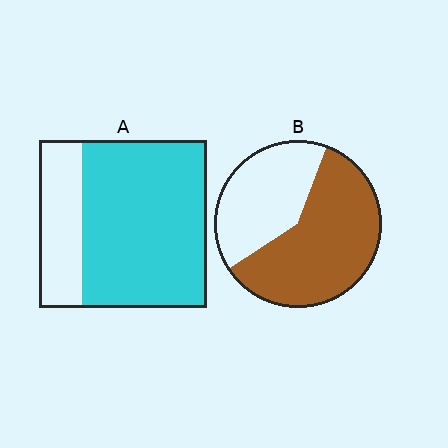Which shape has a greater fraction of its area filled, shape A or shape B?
Shape A.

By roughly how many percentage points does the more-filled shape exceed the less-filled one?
By roughly 15 percentage points (A over B).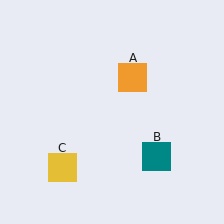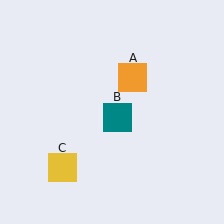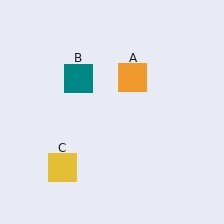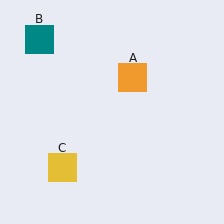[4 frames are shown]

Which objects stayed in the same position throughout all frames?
Orange square (object A) and yellow square (object C) remained stationary.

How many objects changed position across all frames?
1 object changed position: teal square (object B).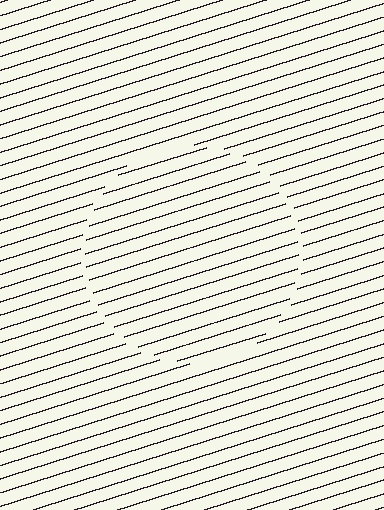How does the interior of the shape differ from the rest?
The interior of the shape contains the same grating, shifted by half a period — the contour is defined by the phase discontinuity where line-ends from the inner and outer gratings abut.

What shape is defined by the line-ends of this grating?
An illusory circle. The interior of the shape contains the same grating, shifted by half a period — the contour is defined by the phase discontinuity where line-ends from the inner and outer gratings abut.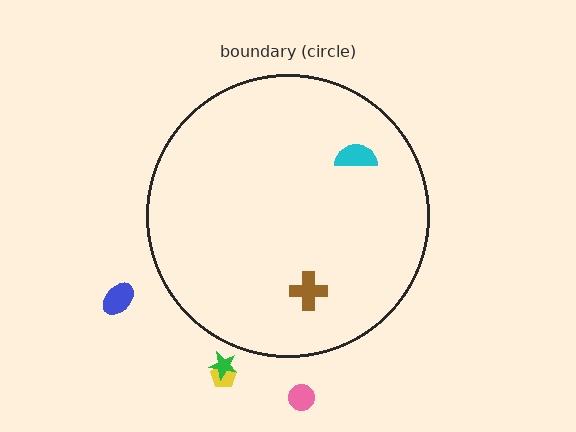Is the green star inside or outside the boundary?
Outside.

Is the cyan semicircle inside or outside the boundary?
Inside.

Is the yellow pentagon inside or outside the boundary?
Outside.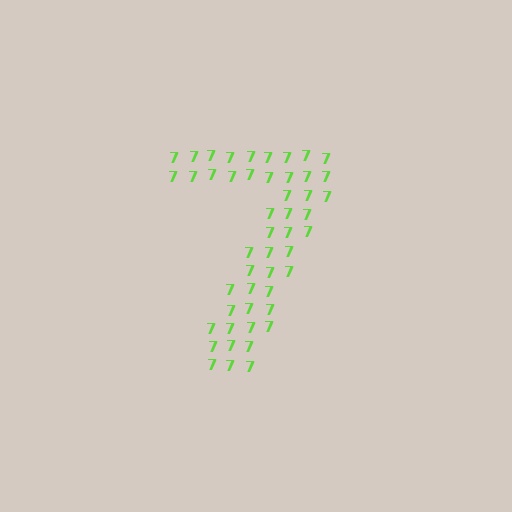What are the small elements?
The small elements are digit 7's.